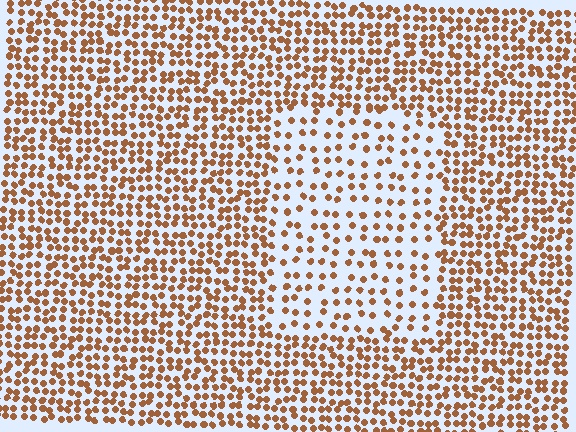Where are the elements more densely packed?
The elements are more densely packed outside the rectangle boundary.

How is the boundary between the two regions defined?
The boundary is defined by a change in element density (approximately 2.0x ratio). All elements are the same color, size, and shape.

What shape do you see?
I see a rectangle.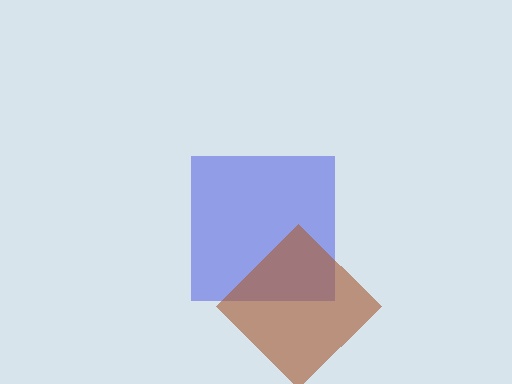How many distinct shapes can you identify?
There are 2 distinct shapes: a blue square, a brown diamond.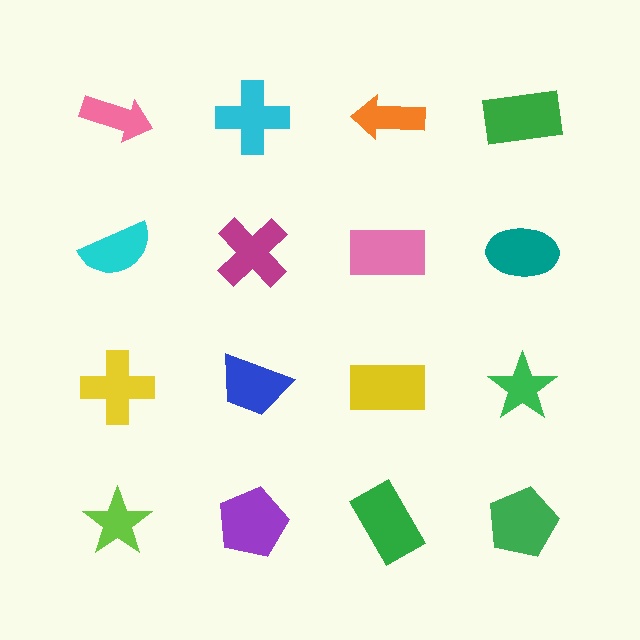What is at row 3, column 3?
A yellow rectangle.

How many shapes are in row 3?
4 shapes.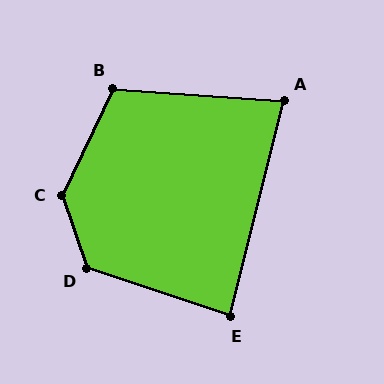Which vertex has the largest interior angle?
C, at approximately 136 degrees.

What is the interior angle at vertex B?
Approximately 112 degrees (obtuse).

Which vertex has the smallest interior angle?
A, at approximately 80 degrees.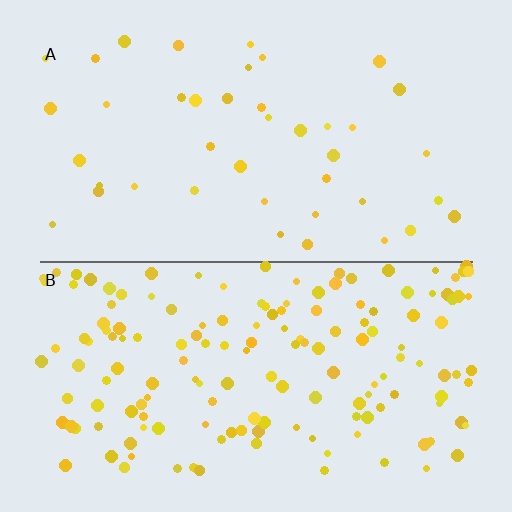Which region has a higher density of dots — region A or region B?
B (the bottom).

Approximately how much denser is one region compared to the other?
Approximately 3.8× — region B over region A.